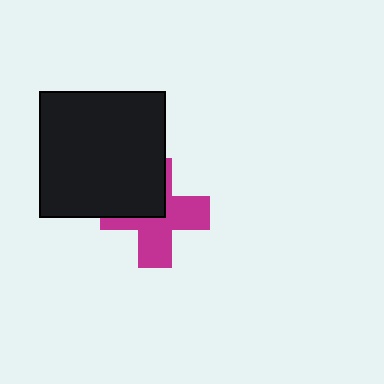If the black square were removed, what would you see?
You would see the complete magenta cross.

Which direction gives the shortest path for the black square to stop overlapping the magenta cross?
Moving toward the upper-left gives the shortest separation.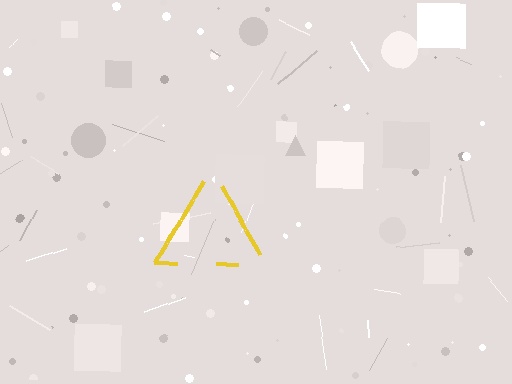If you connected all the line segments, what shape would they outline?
They would outline a triangle.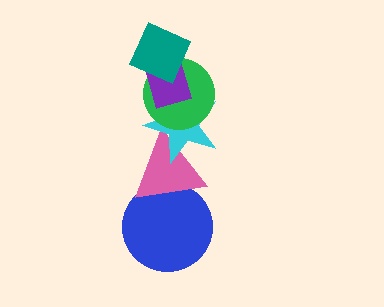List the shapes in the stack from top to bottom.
From top to bottom: the teal diamond, the purple rectangle, the green circle, the cyan star, the pink triangle, the blue circle.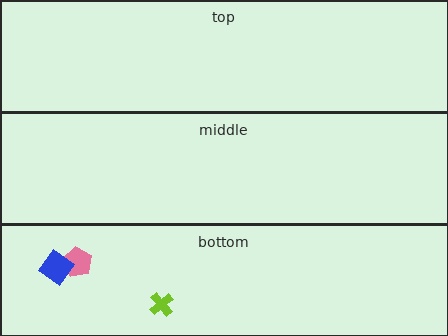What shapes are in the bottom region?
The pink pentagon, the lime cross, the blue diamond.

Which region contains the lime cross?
The bottom region.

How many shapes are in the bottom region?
3.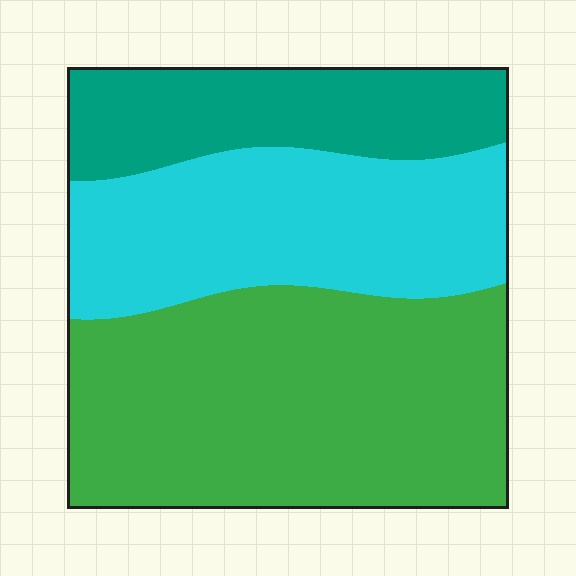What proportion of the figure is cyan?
Cyan takes up between a quarter and a half of the figure.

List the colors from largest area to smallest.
From largest to smallest: green, cyan, teal.